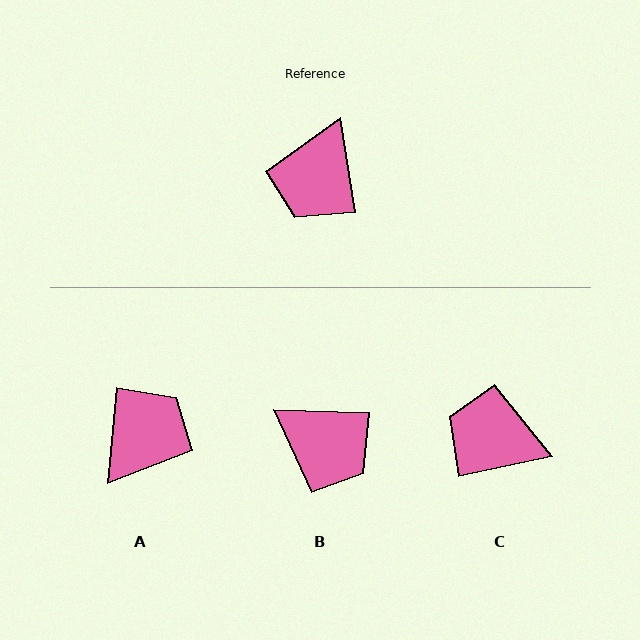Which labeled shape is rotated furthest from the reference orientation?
A, about 165 degrees away.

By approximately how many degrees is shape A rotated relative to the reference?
Approximately 165 degrees counter-clockwise.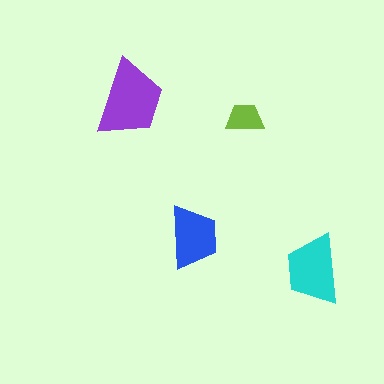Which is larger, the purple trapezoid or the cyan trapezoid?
The purple one.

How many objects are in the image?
There are 4 objects in the image.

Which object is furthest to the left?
The purple trapezoid is leftmost.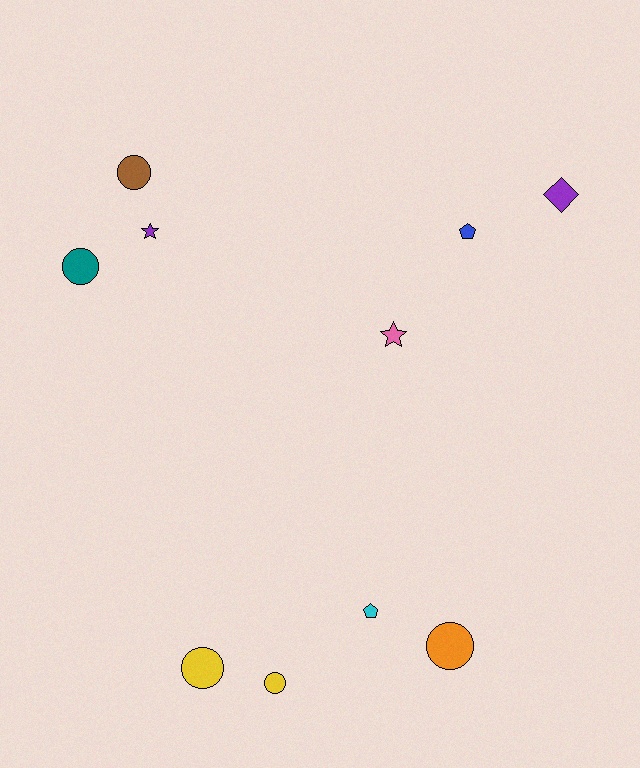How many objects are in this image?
There are 10 objects.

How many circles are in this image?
There are 5 circles.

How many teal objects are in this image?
There is 1 teal object.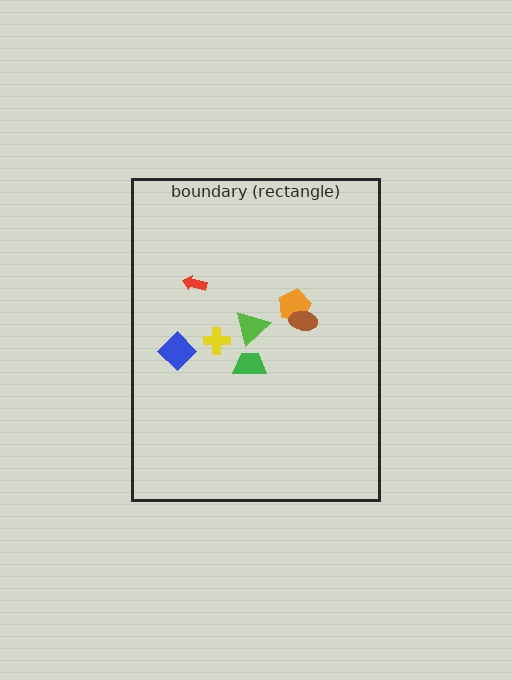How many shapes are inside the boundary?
7 inside, 0 outside.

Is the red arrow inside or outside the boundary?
Inside.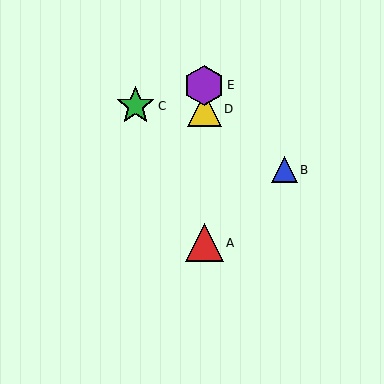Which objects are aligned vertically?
Objects A, D, E are aligned vertically.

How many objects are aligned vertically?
3 objects (A, D, E) are aligned vertically.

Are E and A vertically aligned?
Yes, both are at x≈204.